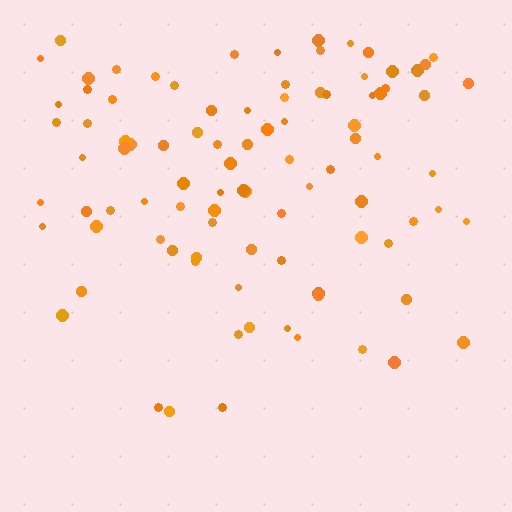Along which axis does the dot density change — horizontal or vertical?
Vertical.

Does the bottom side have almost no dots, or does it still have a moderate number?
Still a moderate number, just noticeably fewer than the top.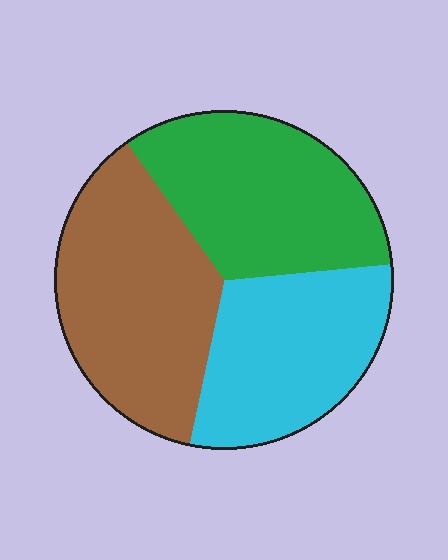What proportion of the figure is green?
Green takes up about one third (1/3) of the figure.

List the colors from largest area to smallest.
From largest to smallest: brown, green, cyan.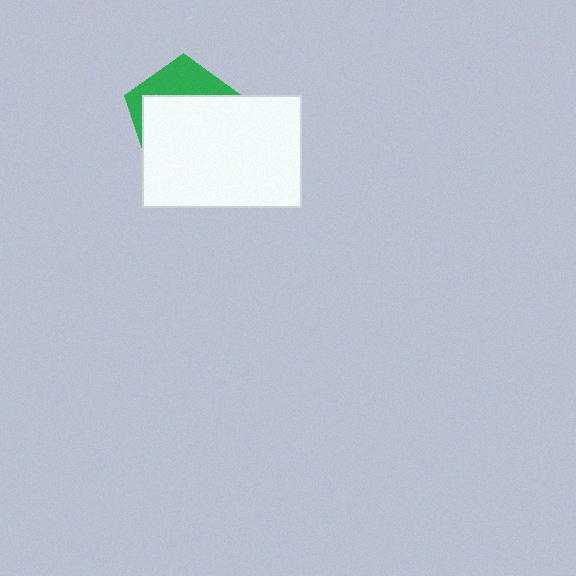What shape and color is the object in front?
The object in front is a white rectangle.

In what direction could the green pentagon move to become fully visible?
The green pentagon could move up. That would shift it out from behind the white rectangle entirely.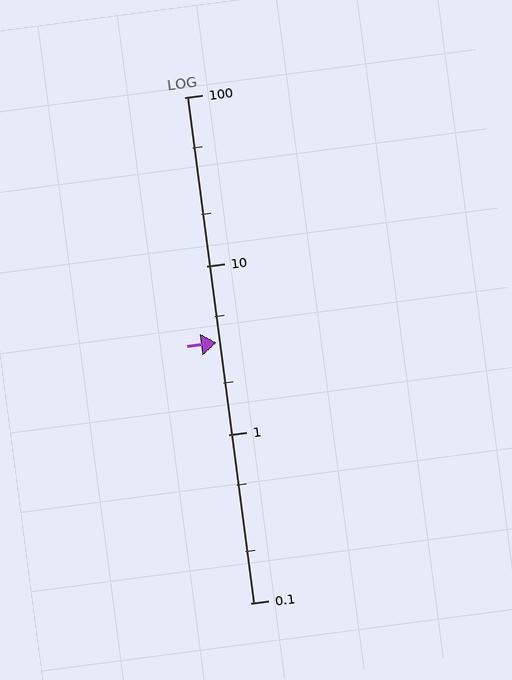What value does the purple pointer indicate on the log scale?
The pointer indicates approximately 3.5.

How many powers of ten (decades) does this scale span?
The scale spans 3 decades, from 0.1 to 100.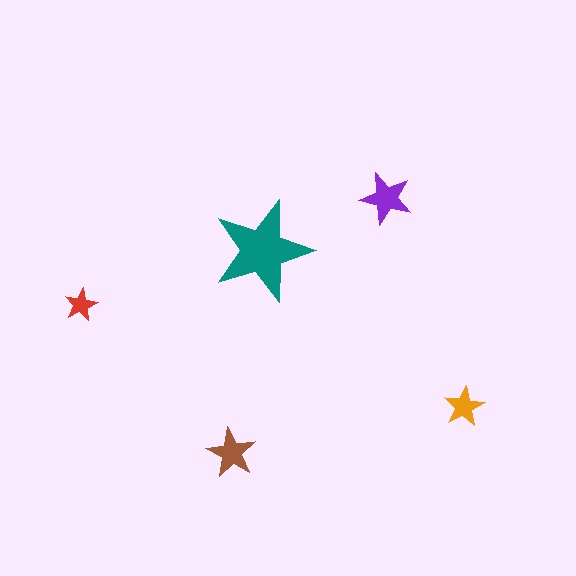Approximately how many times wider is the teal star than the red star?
About 3 times wider.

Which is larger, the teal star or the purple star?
The teal one.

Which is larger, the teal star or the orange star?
The teal one.